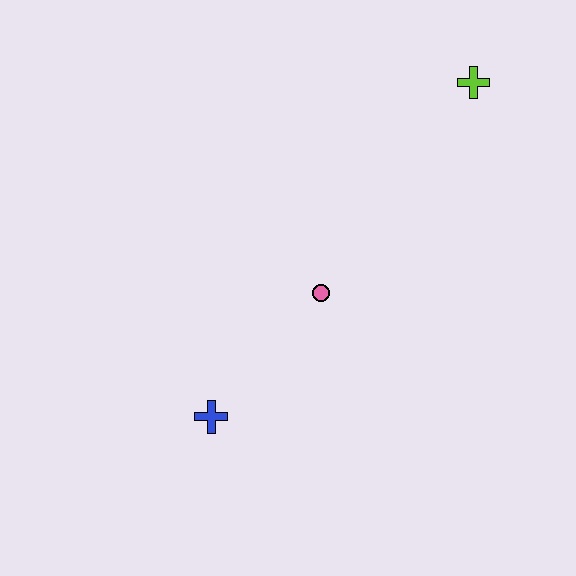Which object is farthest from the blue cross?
The lime cross is farthest from the blue cross.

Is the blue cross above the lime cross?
No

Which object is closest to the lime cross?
The pink circle is closest to the lime cross.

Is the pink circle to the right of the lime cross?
No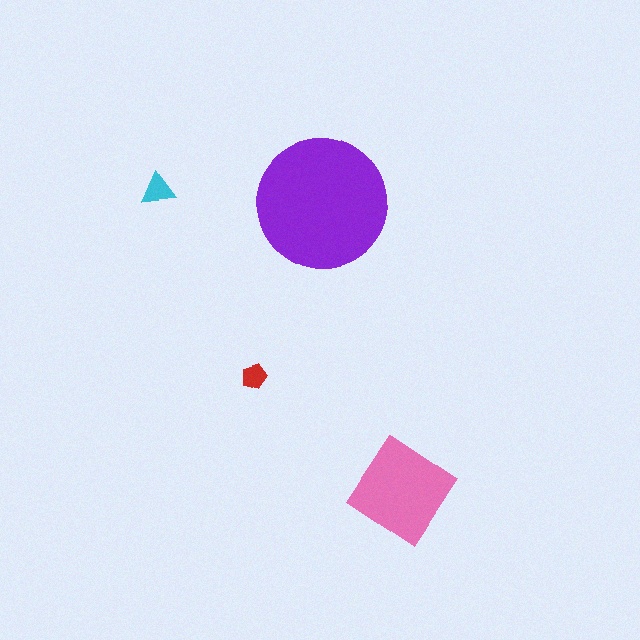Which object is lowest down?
The pink diamond is bottommost.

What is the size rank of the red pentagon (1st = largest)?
4th.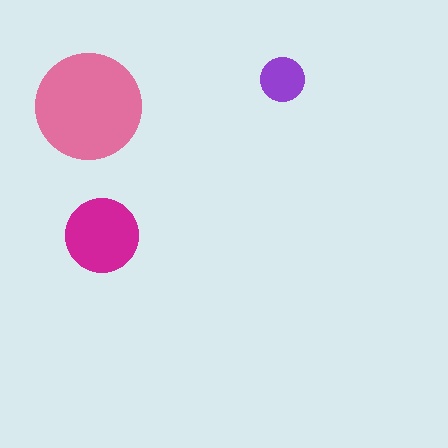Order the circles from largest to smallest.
the pink one, the magenta one, the purple one.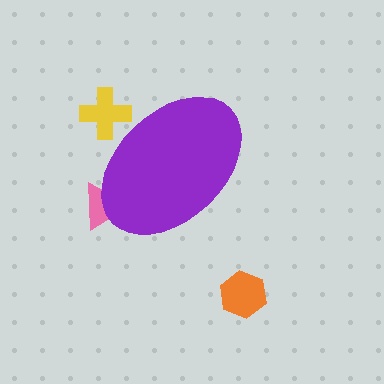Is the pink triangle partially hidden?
Yes, the pink triangle is partially hidden behind the purple ellipse.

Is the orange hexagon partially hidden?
No, the orange hexagon is fully visible.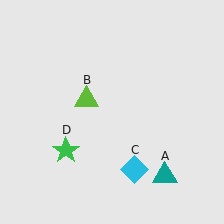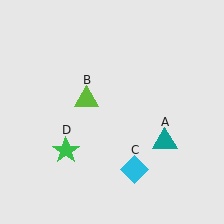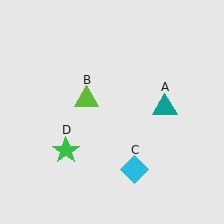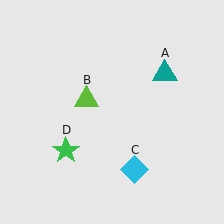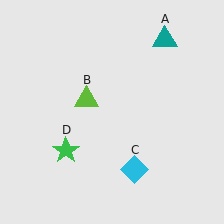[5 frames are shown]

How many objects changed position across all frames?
1 object changed position: teal triangle (object A).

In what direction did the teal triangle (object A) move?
The teal triangle (object A) moved up.